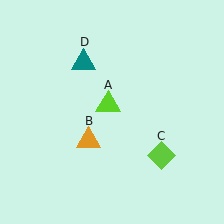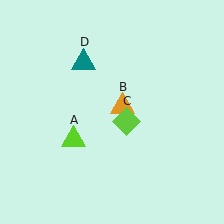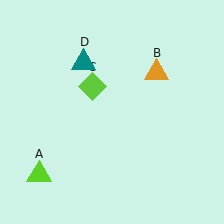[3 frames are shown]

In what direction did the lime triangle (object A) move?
The lime triangle (object A) moved down and to the left.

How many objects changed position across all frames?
3 objects changed position: lime triangle (object A), orange triangle (object B), lime diamond (object C).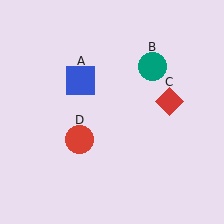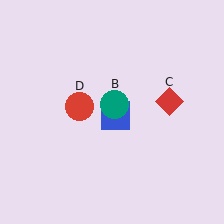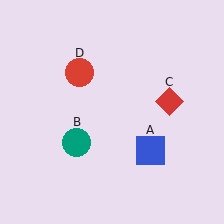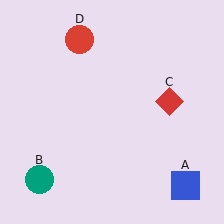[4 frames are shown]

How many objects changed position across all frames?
3 objects changed position: blue square (object A), teal circle (object B), red circle (object D).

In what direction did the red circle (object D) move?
The red circle (object D) moved up.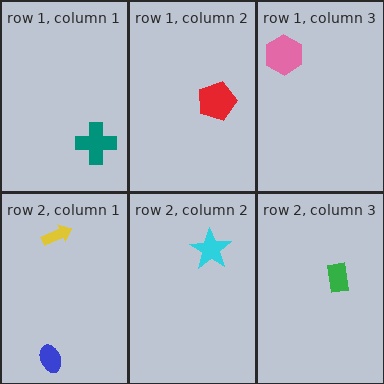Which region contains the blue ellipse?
The row 2, column 1 region.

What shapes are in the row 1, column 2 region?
The red pentagon.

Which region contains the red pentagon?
The row 1, column 2 region.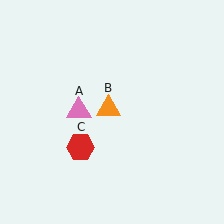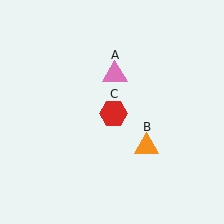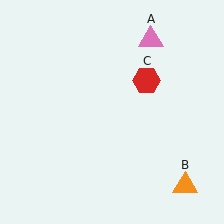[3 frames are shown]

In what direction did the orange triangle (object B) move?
The orange triangle (object B) moved down and to the right.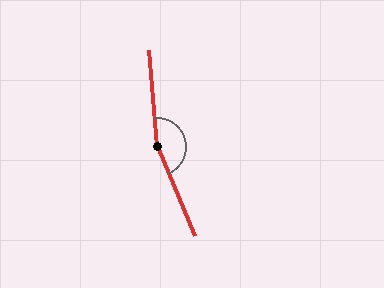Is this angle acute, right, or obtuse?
It is obtuse.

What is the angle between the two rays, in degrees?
Approximately 162 degrees.